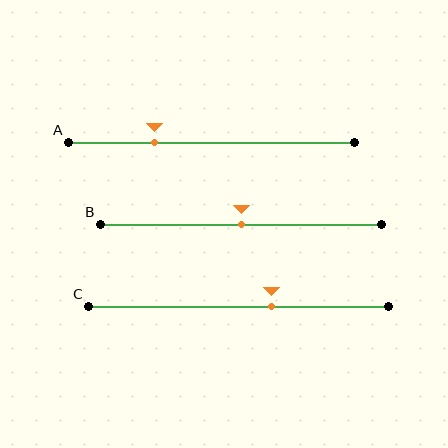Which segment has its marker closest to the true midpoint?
Segment B has its marker closest to the true midpoint.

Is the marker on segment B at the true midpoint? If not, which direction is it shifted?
Yes, the marker on segment B is at the true midpoint.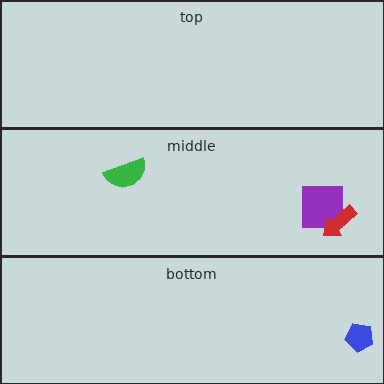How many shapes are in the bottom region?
1.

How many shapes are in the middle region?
3.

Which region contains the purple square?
The middle region.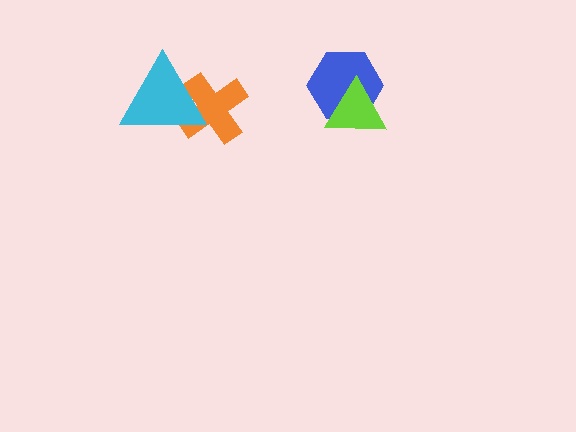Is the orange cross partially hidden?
Yes, it is partially covered by another shape.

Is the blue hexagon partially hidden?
Yes, it is partially covered by another shape.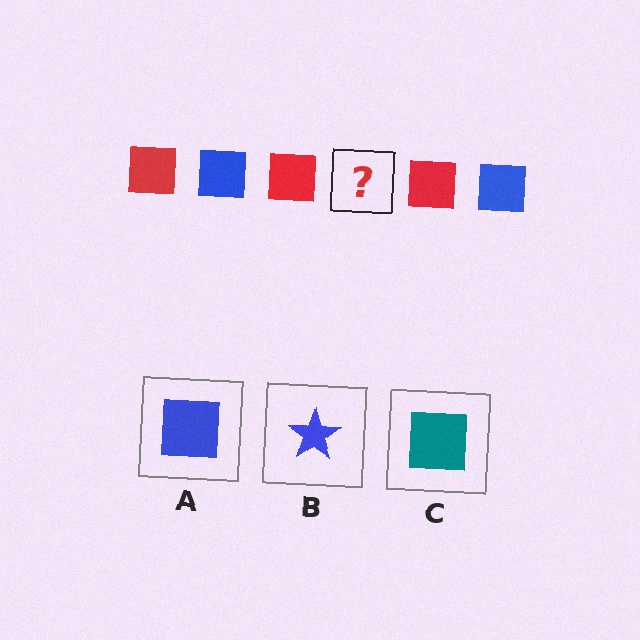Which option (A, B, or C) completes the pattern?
A.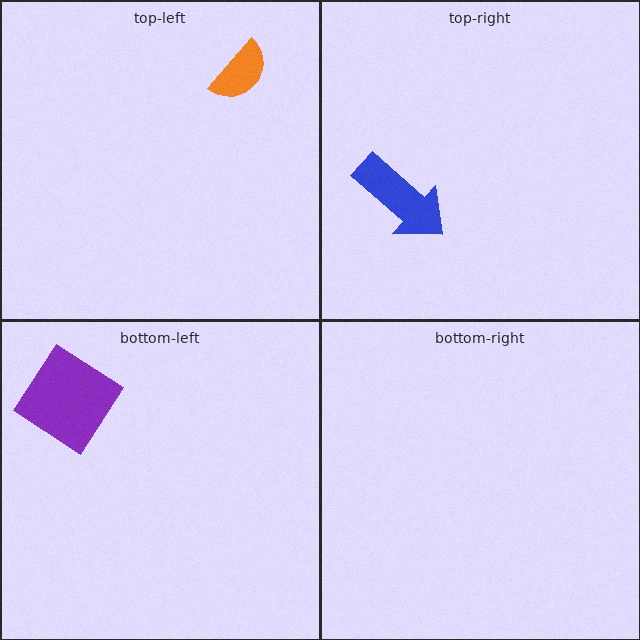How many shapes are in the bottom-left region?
1.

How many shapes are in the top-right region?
1.